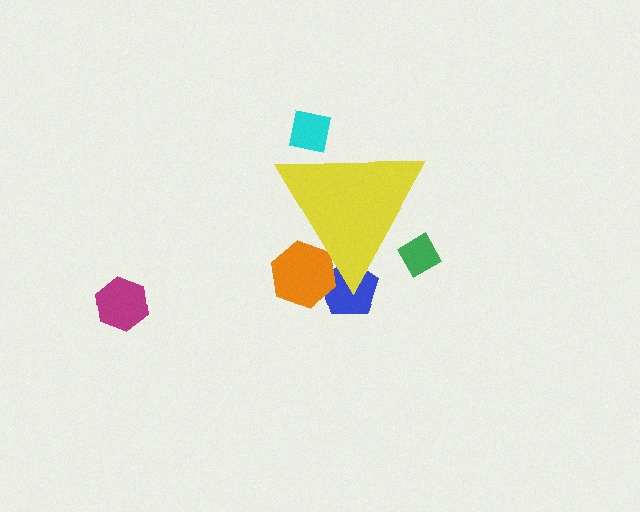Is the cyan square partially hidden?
Yes, the cyan square is partially hidden behind the yellow triangle.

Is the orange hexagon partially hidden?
Yes, the orange hexagon is partially hidden behind the yellow triangle.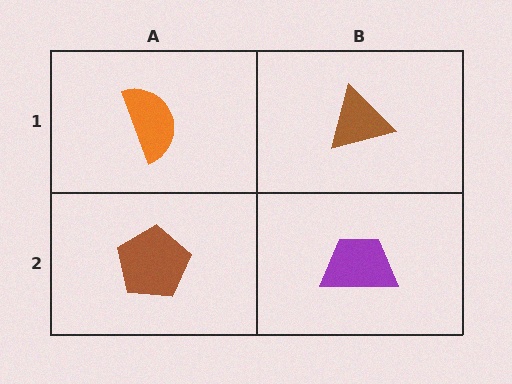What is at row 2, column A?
A brown pentagon.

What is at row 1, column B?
A brown triangle.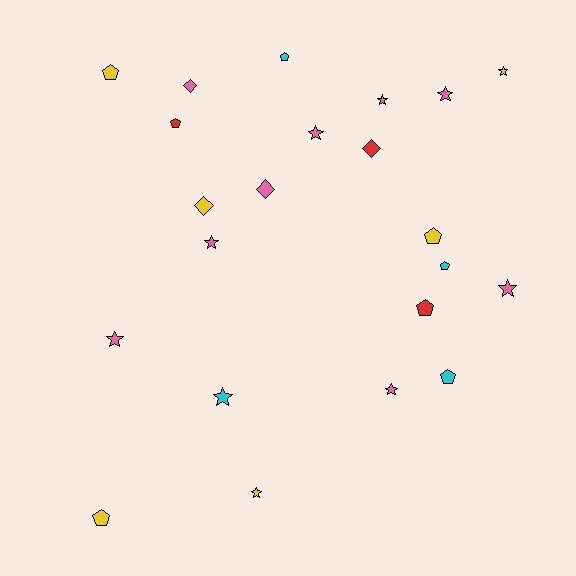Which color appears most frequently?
Pink, with 9 objects.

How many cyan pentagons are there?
There are 3 cyan pentagons.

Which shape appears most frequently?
Star, with 10 objects.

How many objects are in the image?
There are 22 objects.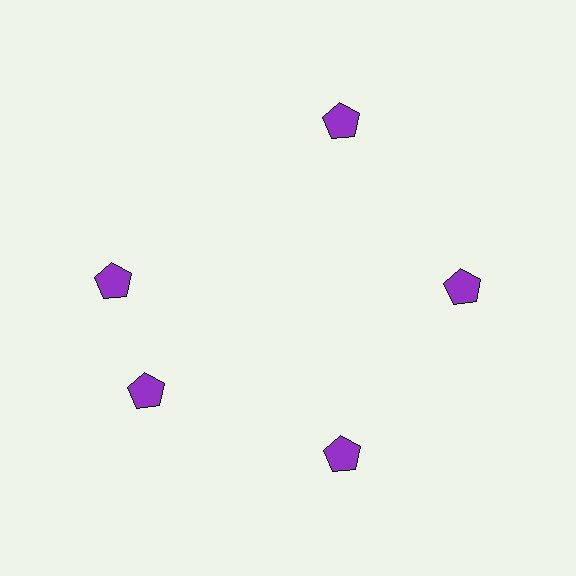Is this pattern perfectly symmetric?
No. The 5 purple pentagons are arranged in a ring, but one element near the 10 o'clock position is rotated out of alignment along the ring, breaking the 5-fold rotational symmetry.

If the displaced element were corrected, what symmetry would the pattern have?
It would have 5-fold rotational symmetry — the pattern would map onto itself every 72 degrees.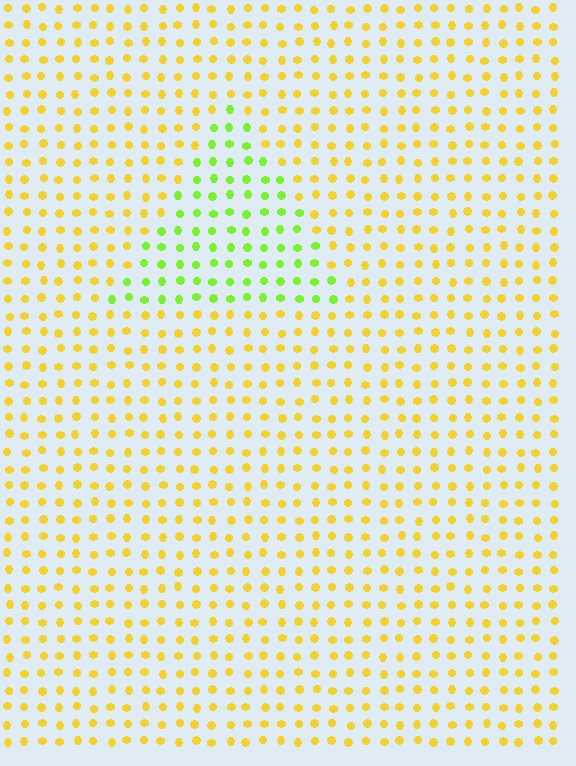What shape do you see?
I see a triangle.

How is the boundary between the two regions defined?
The boundary is defined purely by a slight shift in hue (about 47 degrees). Spacing, size, and orientation are identical on both sides.